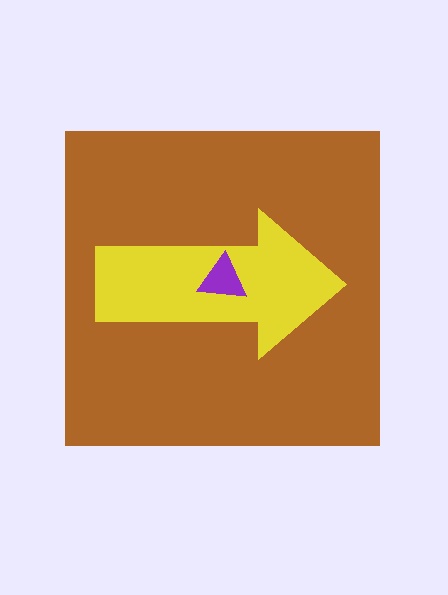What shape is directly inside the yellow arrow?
The purple triangle.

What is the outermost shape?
The brown square.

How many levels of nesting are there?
3.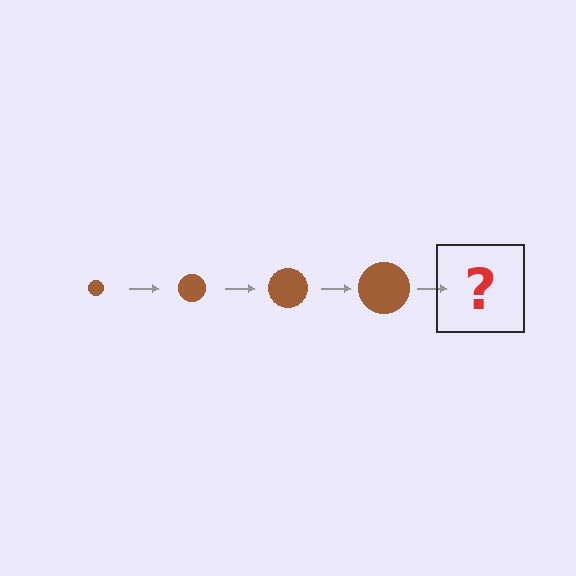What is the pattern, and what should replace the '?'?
The pattern is that the circle gets progressively larger each step. The '?' should be a brown circle, larger than the previous one.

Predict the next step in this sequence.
The next step is a brown circle, larger than the previous one.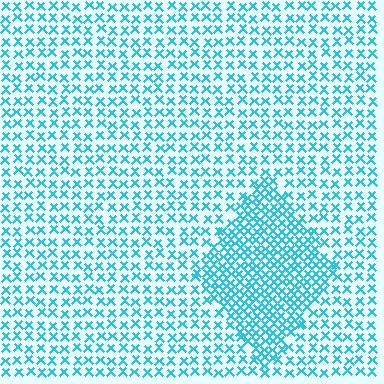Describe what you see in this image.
The image contains small cyan elements arranged at two different densities. A diamond-shaped region is visible where the elements are more densely packed than the surrounding area.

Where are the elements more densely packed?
The elements are more densely packed inside the diamond boundary.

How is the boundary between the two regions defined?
The boundary is defined by a change in element density (approximately 2.0x ratio). All elements are the same color, size, and shape.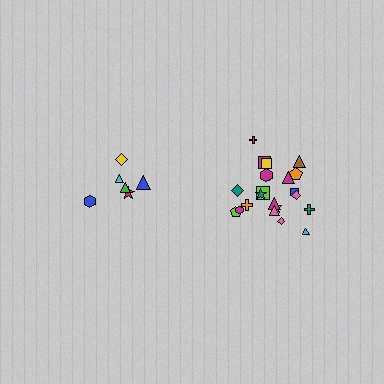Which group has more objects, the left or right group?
The right group.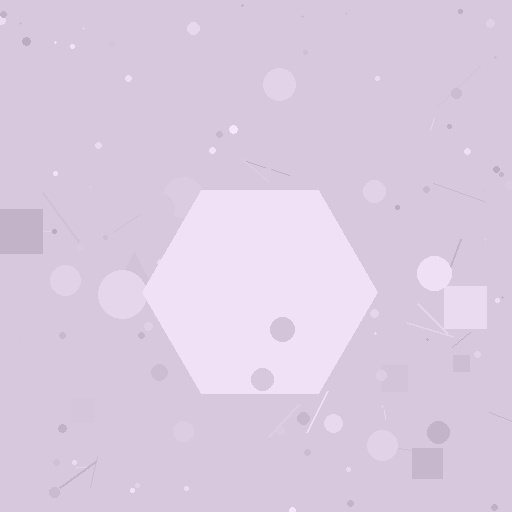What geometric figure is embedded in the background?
A hexagon is embedded in the background.